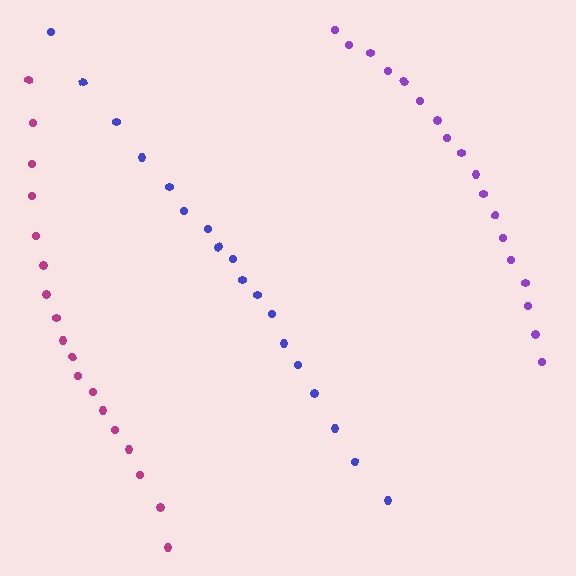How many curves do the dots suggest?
There are 3 distinct paths.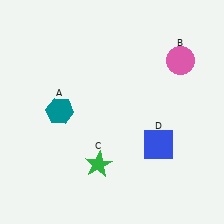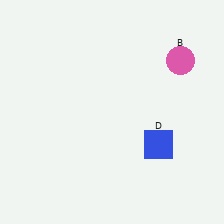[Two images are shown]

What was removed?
The green star (C), the teal hexagon (A) were removed in Image 2.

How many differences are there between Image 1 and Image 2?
There are 2 differences between the two images.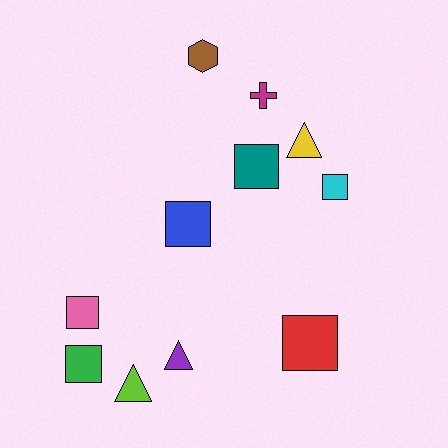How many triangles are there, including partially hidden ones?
There are 3 triangles.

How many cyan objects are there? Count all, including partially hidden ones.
There is 1 cyan object.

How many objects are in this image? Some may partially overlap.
There are 11 objects.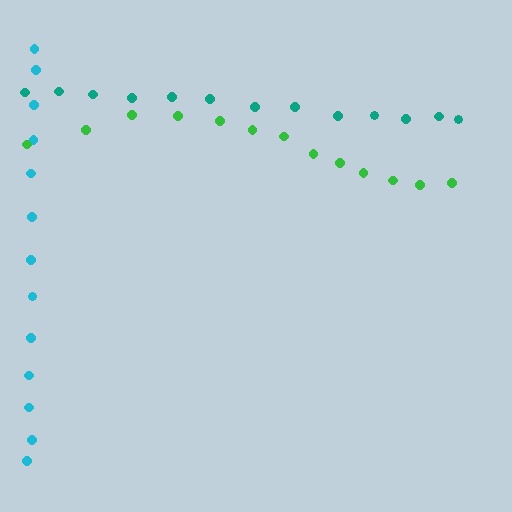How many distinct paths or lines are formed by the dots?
There are 3 distinct paths.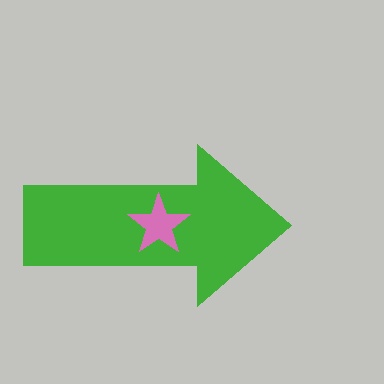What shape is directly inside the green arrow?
The pink star.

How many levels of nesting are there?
2.